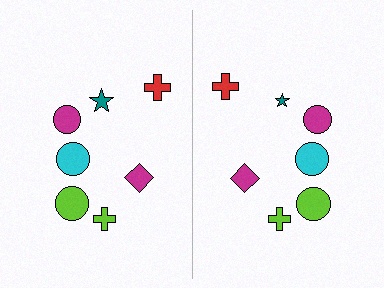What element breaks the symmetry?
The teal star on the right side has a different size than its mirror counterpart.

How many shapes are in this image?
There are 14 shapes in this image.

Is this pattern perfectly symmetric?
No, the pattern is not perfectly symmetric. The teal star on the right side has a different size than its mirror counterpart.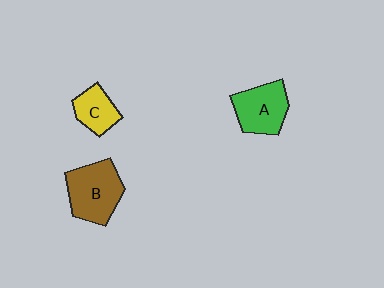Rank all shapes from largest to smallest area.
From largest to smallest: B (brown), A (green), C (yellow).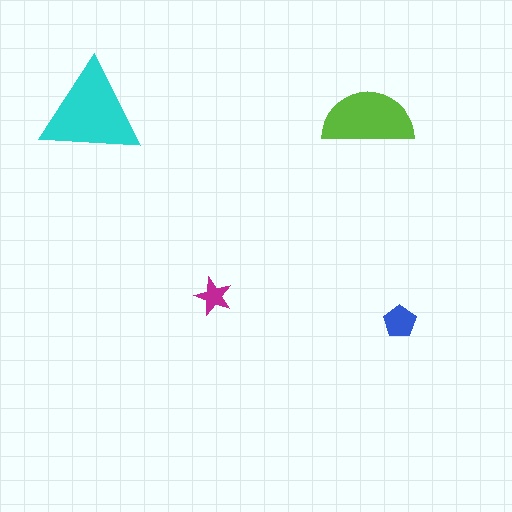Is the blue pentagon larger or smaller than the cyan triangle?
Smaller.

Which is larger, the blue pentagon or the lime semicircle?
The lime semicircle.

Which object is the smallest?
The magenta star.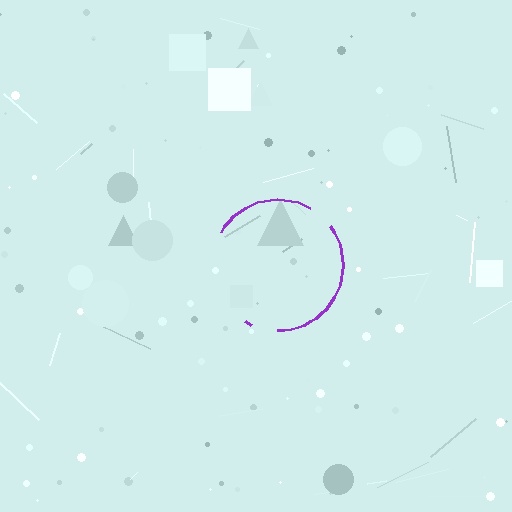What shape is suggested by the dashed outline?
The dashed outline suggests a circle.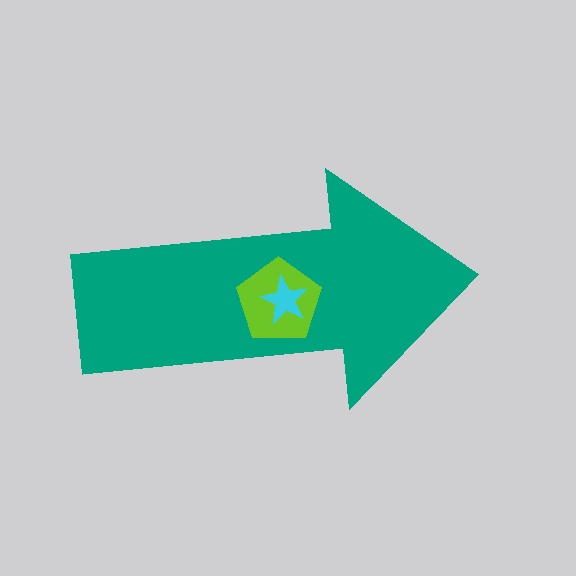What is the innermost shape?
The cyan star.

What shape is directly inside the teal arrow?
The lime pentagon.